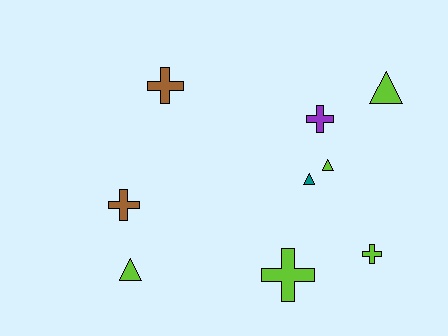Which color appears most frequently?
Lime, with 5 objects.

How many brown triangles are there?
There are no brown triangles.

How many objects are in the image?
There are 9 objects.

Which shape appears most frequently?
Cross, with 5 objects.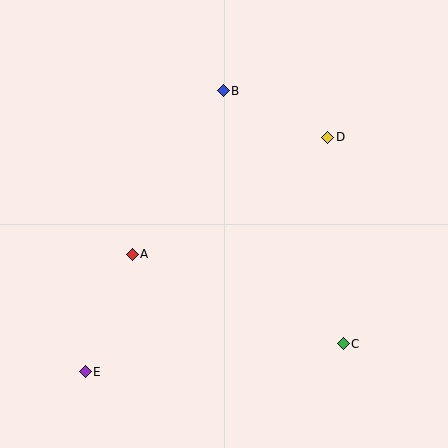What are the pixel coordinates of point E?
Point E is at (85, 372).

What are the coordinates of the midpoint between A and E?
The midpoint between A and E is at (109, 313).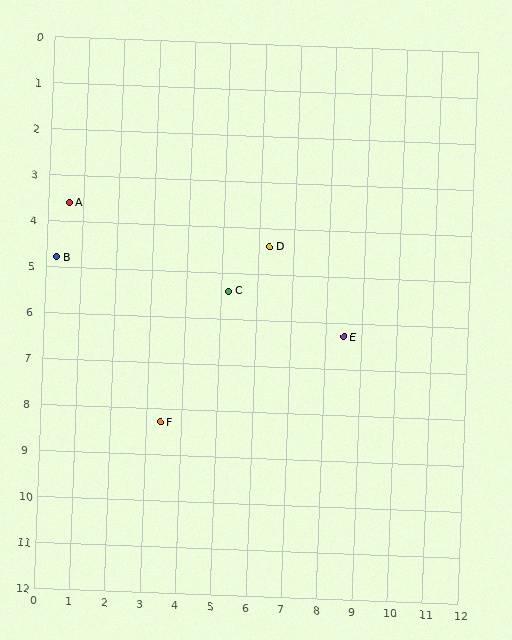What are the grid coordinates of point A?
Point A is at approximately (0.6, 3.6).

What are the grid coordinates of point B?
Point B is at approximately (0.3, 4.8).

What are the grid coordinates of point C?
Point C is at approximately (5.2, 5.4).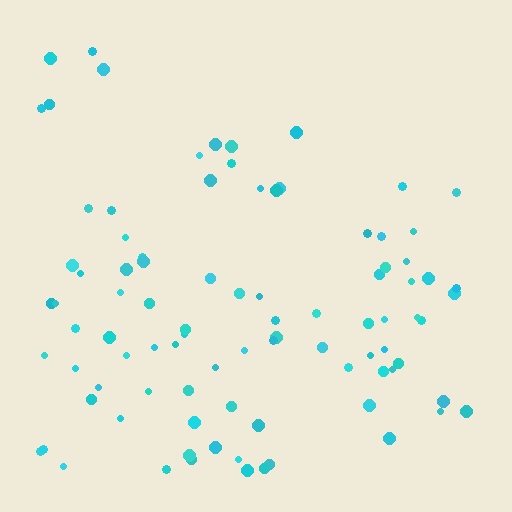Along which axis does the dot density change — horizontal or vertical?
Vertical.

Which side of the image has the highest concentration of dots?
The bottom.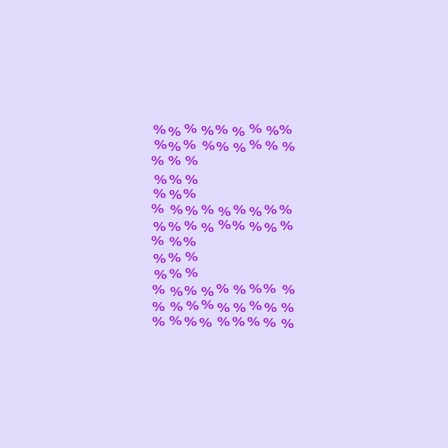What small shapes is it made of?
It is made of small percent signs.